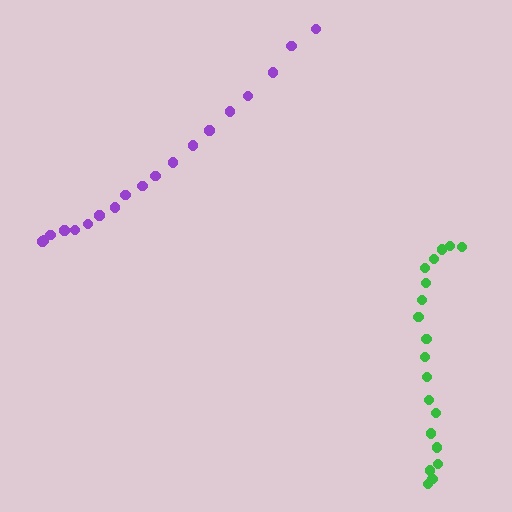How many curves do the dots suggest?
There are 2 distinct paths.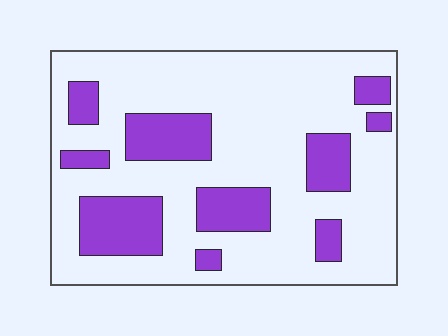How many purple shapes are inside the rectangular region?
10.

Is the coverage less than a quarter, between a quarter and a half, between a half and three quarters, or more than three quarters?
Between a quarter and a half.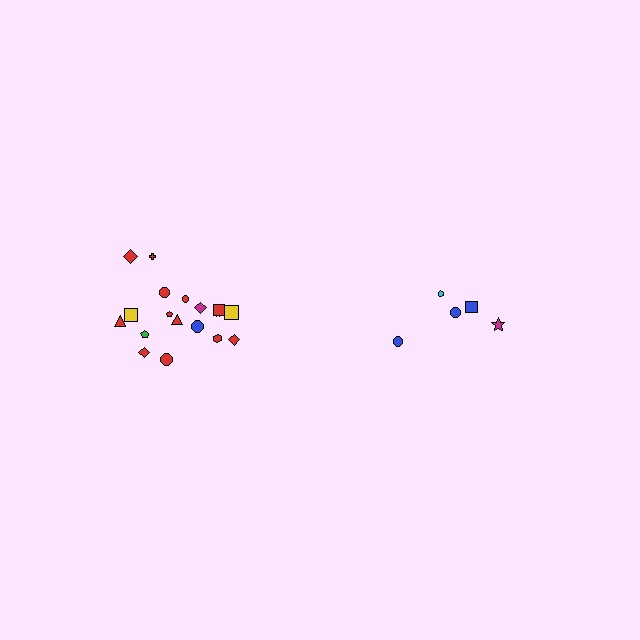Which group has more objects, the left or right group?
The left group.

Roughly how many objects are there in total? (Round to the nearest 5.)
Roughly 25 objects in total.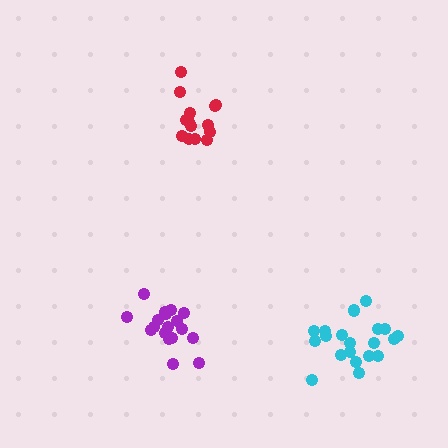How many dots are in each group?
Group 1: 18 dots, Group 2: 14 dots, Group 3: 20 dots (52 total).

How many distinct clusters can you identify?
There are 3 distinct clusters.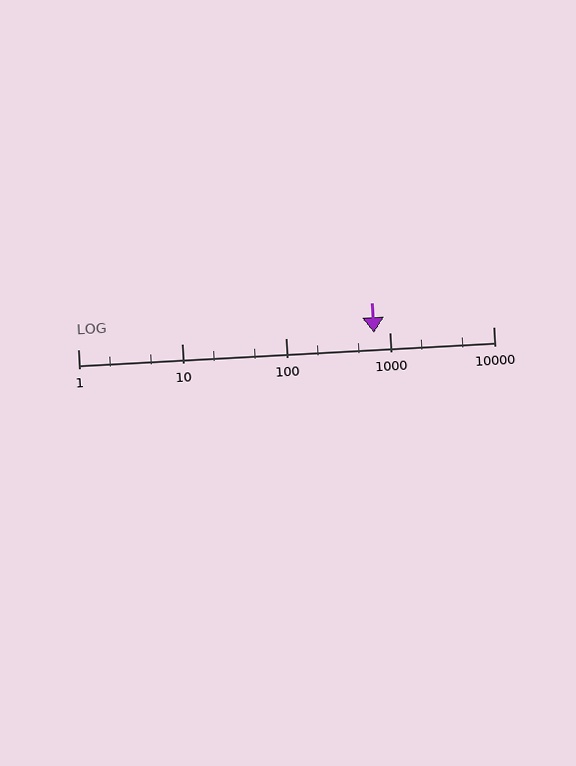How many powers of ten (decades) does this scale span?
The scale spans 4 decades, from 1 to 10000.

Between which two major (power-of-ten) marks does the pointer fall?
The pointer is between 100 and 1000.